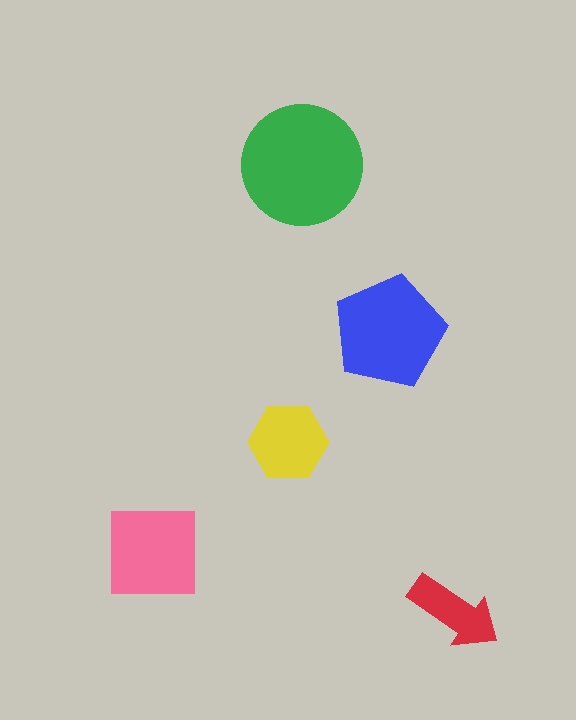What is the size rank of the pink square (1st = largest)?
3rd.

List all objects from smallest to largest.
The red arrow, the yellow hexagon, the pink square, the blue pentagon, the green circle.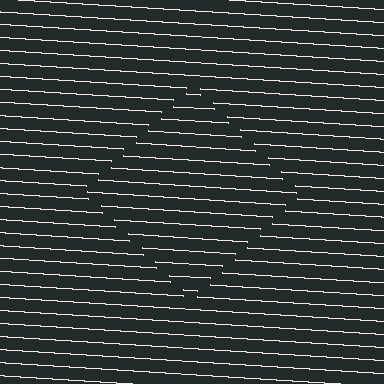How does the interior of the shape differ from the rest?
The interior of the shape contains the same grating, shifted by half a period — the contour is defined by the phase discontinuity where line-ends from the inner and outer gratings abut.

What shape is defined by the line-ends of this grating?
An illusory square. The interior of the shape contains the same grating, shifted by half a period — the contour is defined by the phase discontinuity where line-ends from the inner and outer gratings abut.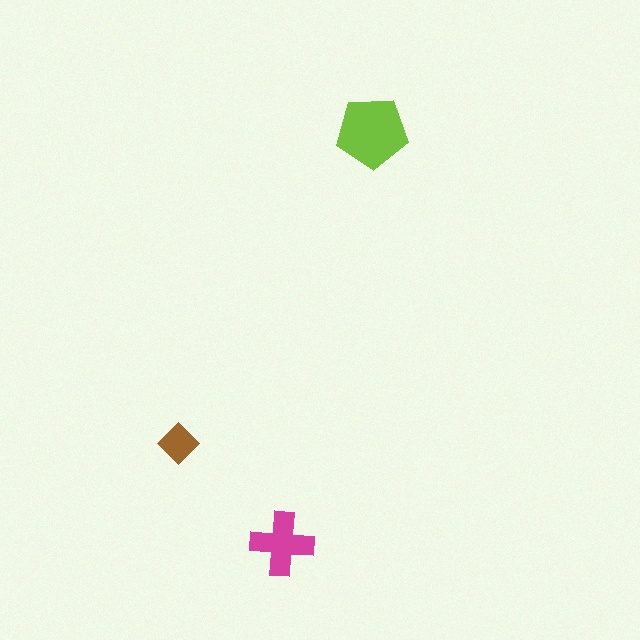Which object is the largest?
The lime pentagon.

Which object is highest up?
The lime pentagon is topmost.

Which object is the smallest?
The brown diamond.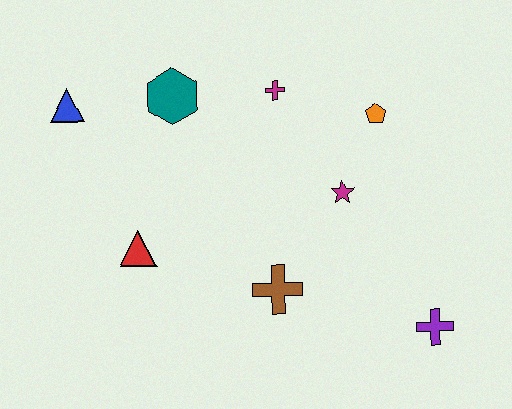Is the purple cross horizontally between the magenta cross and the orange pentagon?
No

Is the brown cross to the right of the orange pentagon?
No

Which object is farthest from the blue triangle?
The purple cross is farthest from the blue triangle.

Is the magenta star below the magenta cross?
Yes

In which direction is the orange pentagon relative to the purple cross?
The orange pentagon is above the purple cross.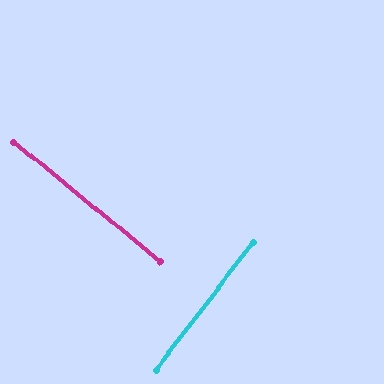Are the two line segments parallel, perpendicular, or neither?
Perpendicular — they meet at approximately 88°.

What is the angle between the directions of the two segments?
Approximately 88 degrees.